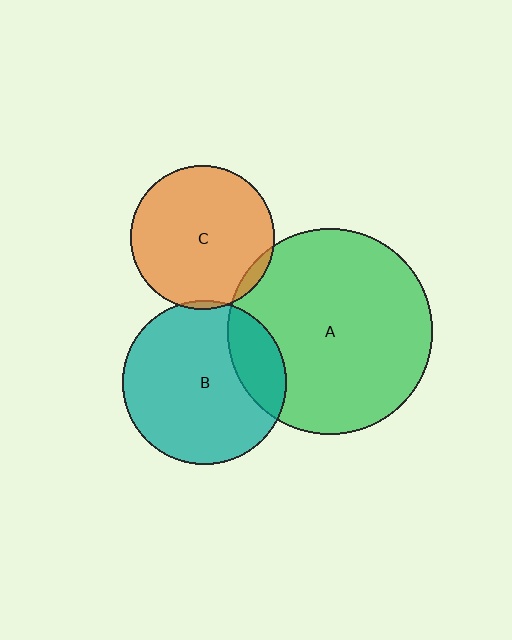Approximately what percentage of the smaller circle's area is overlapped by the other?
Approximately 5%.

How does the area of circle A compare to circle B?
Approximately 1.6 times.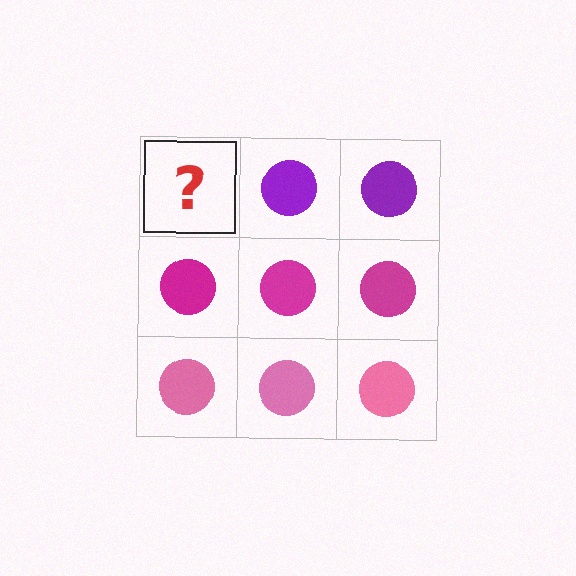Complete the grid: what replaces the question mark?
The question mark should be replaced with a purple circle.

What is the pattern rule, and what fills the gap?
The rule is that each row has a consistent color. The gap should be filled with a purple circle.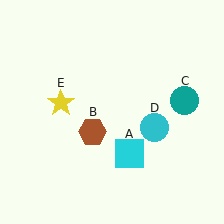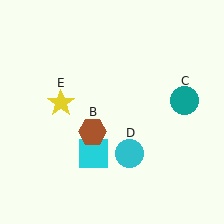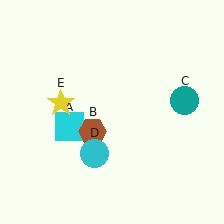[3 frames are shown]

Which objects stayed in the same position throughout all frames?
Brown hexagon (object B) and teal circle (object C) and yellow star (object E) remained stationary.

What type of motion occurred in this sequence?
The cyan square (object A), cyan circle (object D) rotated clockwise around the center of the scene.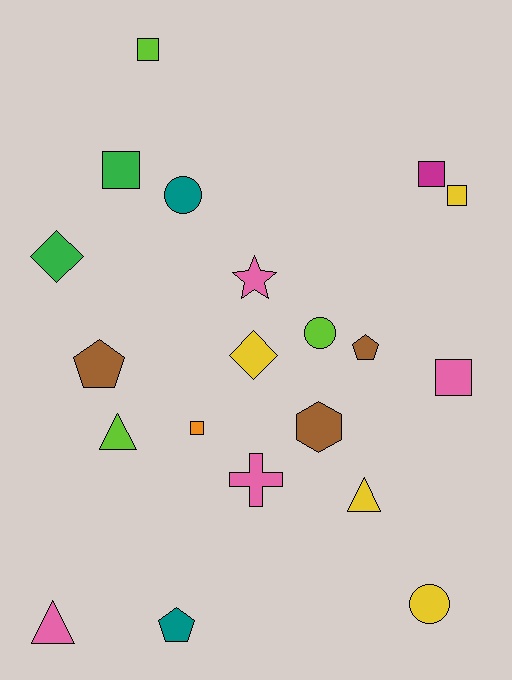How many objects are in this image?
There are 20 objects.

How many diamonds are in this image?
There are 2 diamonds.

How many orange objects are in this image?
There is 1 orange object.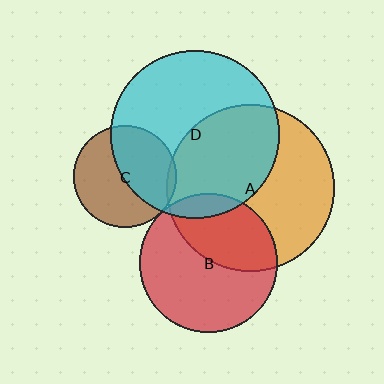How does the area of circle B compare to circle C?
Approximately 1.8 times.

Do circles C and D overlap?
Yes.